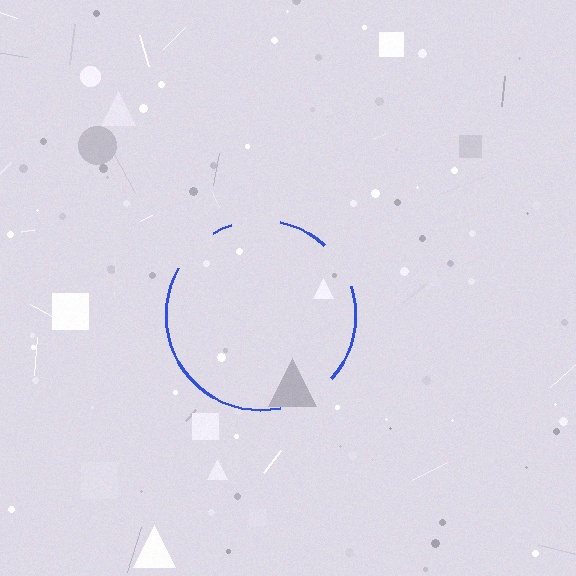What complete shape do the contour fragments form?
The contour fragments form a circle.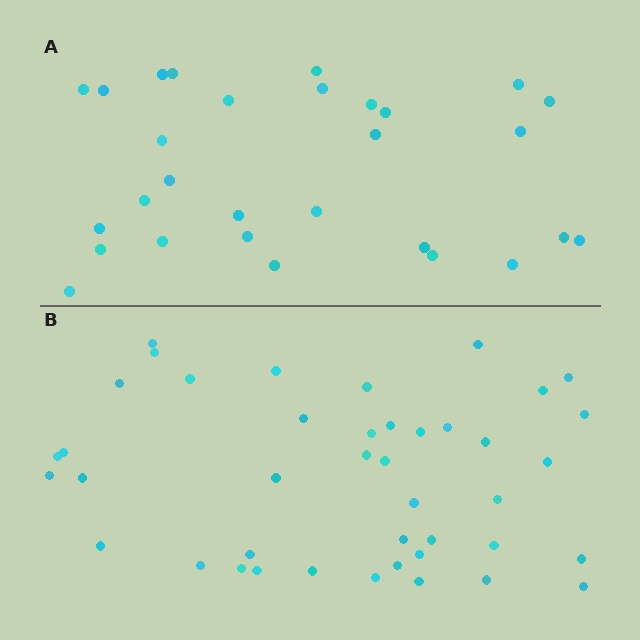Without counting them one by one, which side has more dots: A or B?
Region B (the bottom region) has more dots.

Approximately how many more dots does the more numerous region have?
Region B has approximately 15 more dots than region A.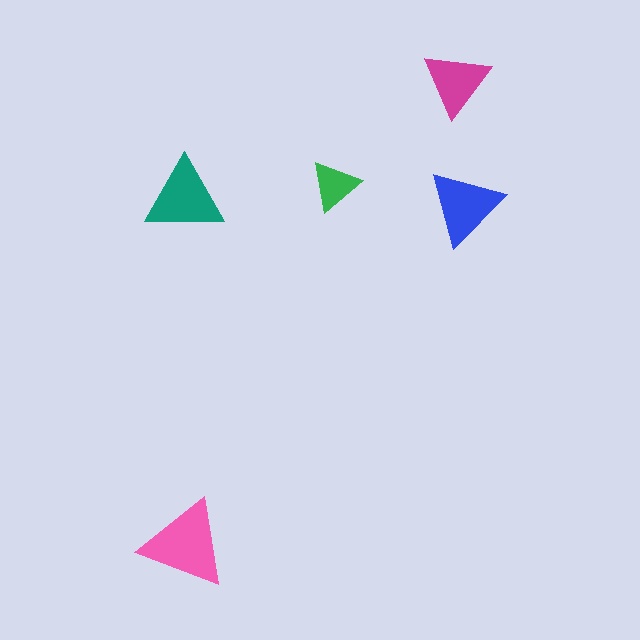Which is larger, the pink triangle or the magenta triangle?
The pink one.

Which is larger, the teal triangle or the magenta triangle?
The teal one.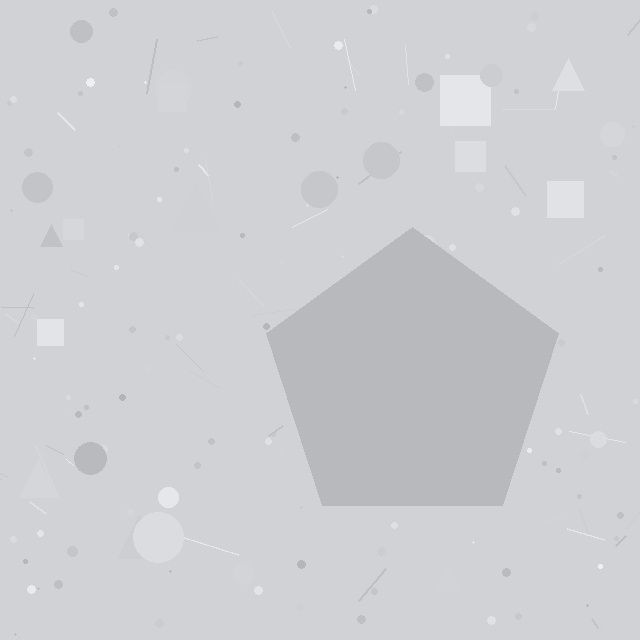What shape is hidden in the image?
A pentagon is hidden in the image.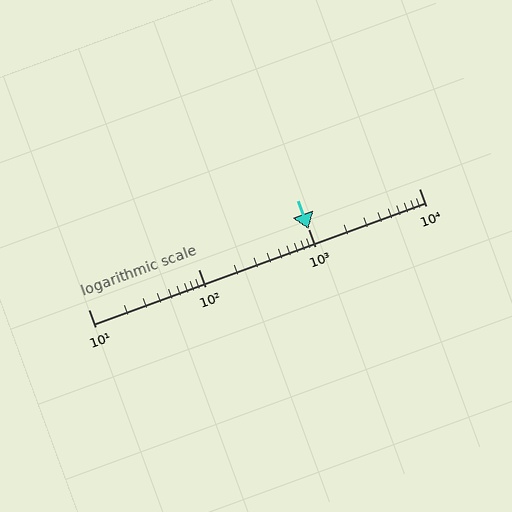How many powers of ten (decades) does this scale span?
The scale spans 3 decades, from 10 to 10000.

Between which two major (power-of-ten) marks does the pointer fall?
The pointer is between 1000 and 10000.